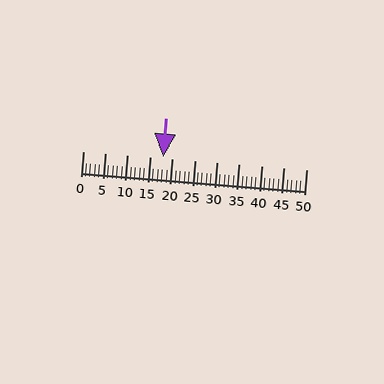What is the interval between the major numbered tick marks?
The major tick marks are spaced 5 units apart.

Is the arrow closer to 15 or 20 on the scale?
The arrow is closer to 20.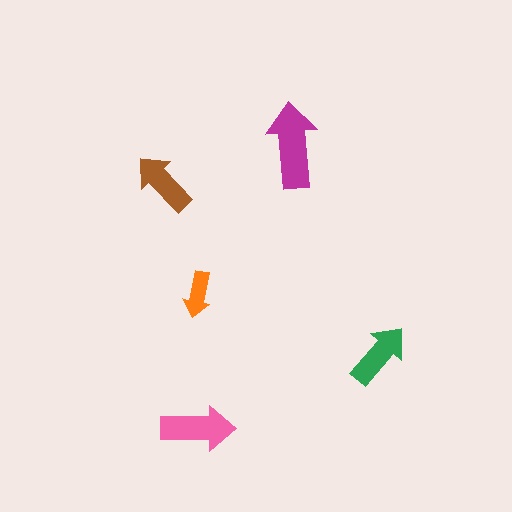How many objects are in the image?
There are 5 objects in the image.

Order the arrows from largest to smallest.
the magenta one, the pink one, the green one, the brown one, the orange one.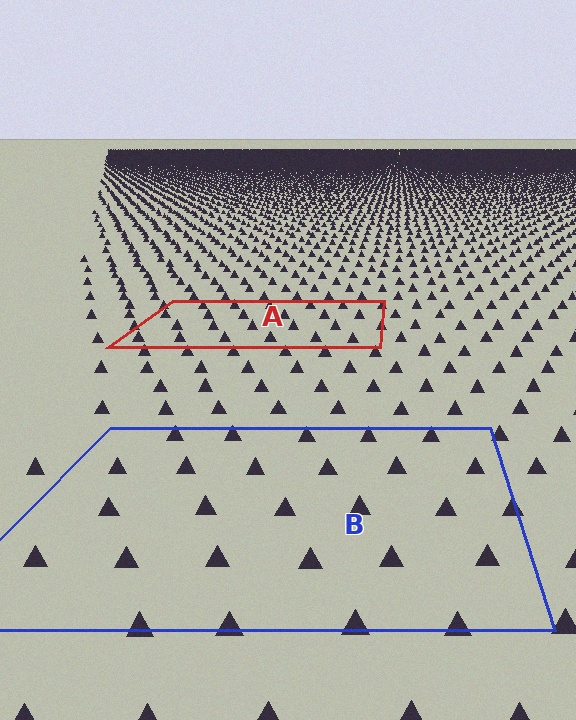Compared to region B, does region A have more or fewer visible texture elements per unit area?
Region A has more texture elements per unit area — they are packed more densely because it is farther away.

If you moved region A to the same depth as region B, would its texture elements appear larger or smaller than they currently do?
They would appear larger. At a closer depth, the same texture elements are projected at a bigger on-screen size.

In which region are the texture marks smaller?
The texture marks are smaller in region A, because it is farther away.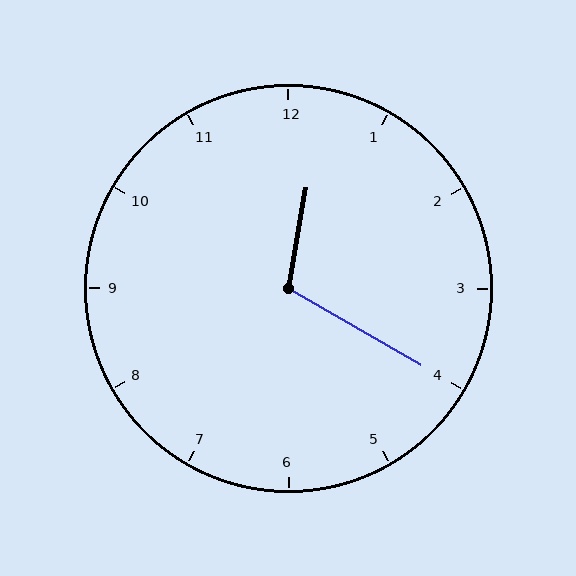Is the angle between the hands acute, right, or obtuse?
It is obtuse.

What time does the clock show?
12:20.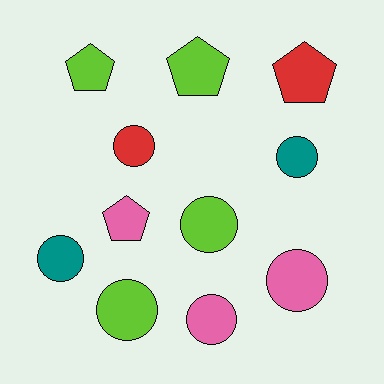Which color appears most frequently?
Lime, with 4 objects.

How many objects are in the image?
There are 11 objects.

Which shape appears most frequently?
Circle, with 7 objects.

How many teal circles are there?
There are 2 teal circles.